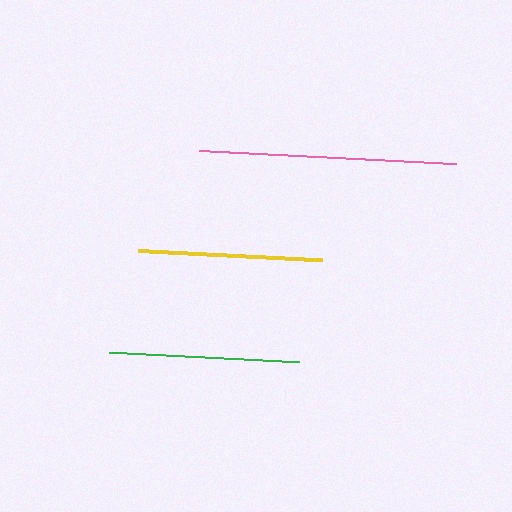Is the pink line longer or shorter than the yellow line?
The pink line is longer than the yellow line.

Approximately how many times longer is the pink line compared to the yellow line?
The pink line is approximately 1.4 times the length of the yellow line.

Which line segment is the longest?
The pink line is the longest at approximately 258 pixels.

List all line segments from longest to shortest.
From longest to shortest: pink, green, yellow.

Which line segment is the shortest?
The yellow line is the shortest at approximately 184 pixels.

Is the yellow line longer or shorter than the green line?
The green line is longer than the yellow line.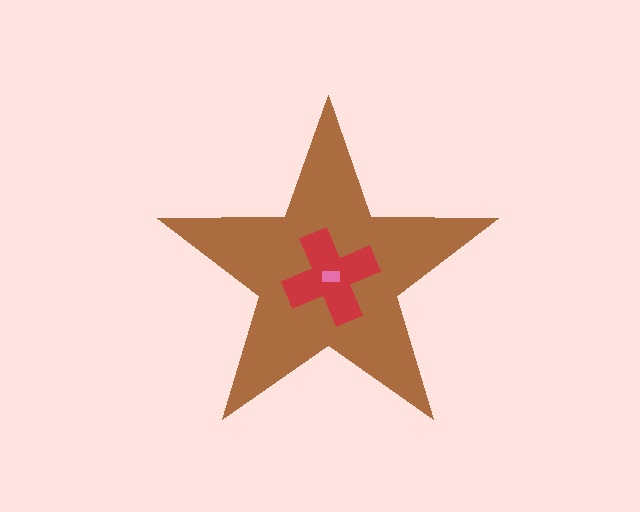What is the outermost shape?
The brown star.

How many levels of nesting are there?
3.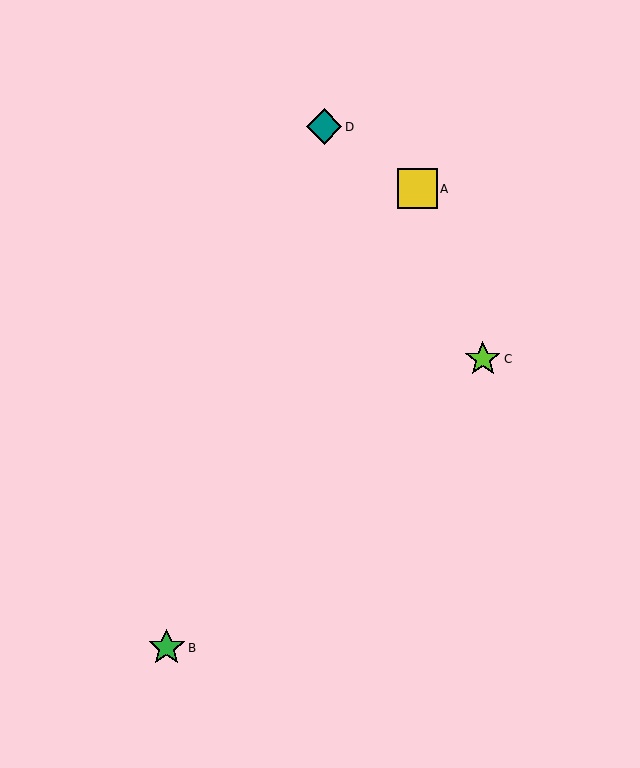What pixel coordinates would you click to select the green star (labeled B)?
Click at (167, 648) to select the green star B.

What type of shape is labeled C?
Shape C is a lime star.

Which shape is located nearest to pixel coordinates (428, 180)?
The yellow square (labeled A) at (417, 189) is nearest to that location.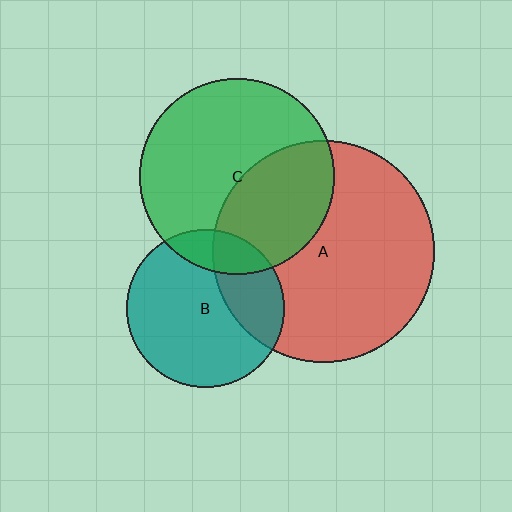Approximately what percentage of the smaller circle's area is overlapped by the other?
Approximately 40%.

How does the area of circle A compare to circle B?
Approximately 2.0 times.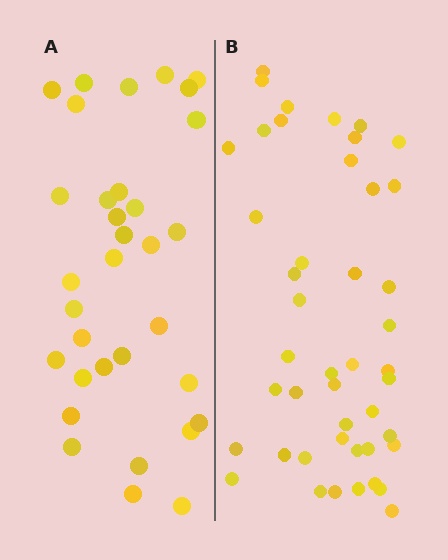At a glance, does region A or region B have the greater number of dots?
Region B (the right region) has more dots.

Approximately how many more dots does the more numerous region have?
Region B has roughly 12 or so more dots than region A.